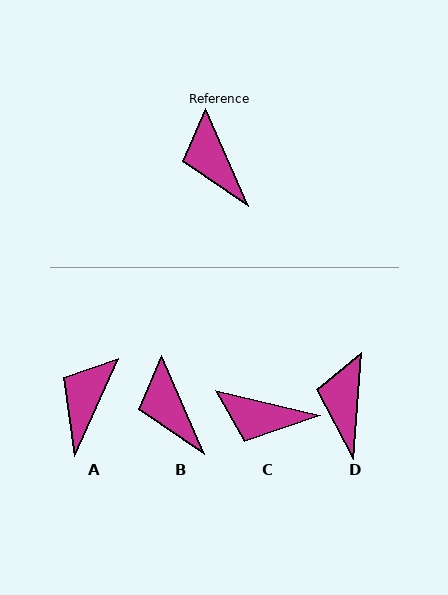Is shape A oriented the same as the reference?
No, it is off by about 48 degrees.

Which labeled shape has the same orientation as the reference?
B.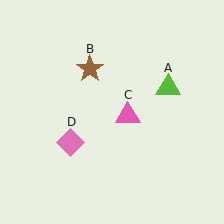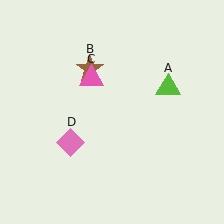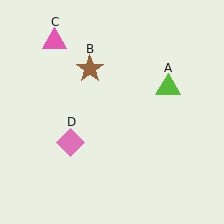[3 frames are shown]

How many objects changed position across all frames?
1 object changed position: pink triangle (object C).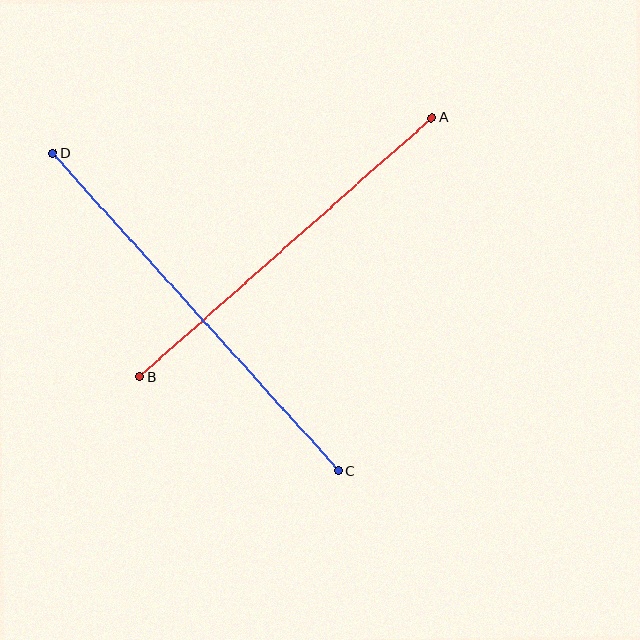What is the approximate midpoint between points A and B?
The midpoint is at approximately (286, 247) pixels.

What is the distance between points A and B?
The distance is approximately 391 pixels.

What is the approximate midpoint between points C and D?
The midpoint is at approximately (195, 312) pixels.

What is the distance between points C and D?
The distance is approximately 427 pixels.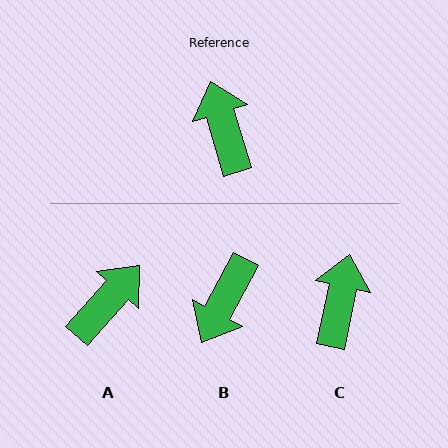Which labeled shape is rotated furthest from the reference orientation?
B, about 135 degrees away.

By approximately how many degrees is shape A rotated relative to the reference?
Approximately 58 degrees clockwise.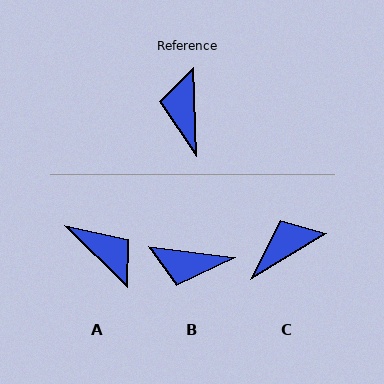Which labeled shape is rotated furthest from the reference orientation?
A, about 137 degrees away.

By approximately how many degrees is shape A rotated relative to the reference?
Approximately 137 degrees clockwise.